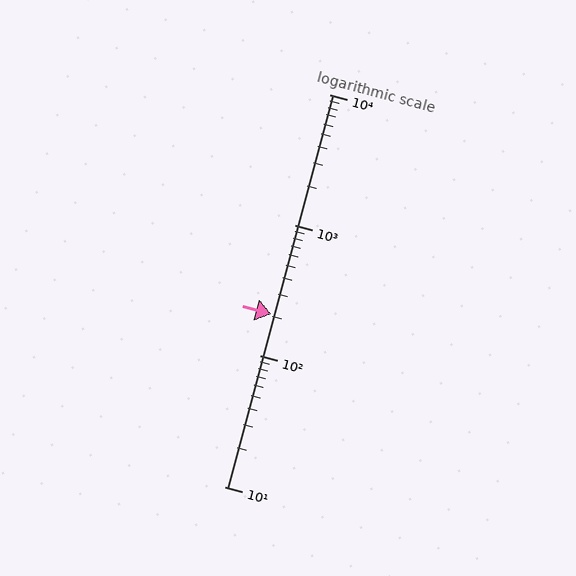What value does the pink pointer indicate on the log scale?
The pointer indicates approximately 210.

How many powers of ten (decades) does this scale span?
The scale spans 3 decades, from 10 to 10000.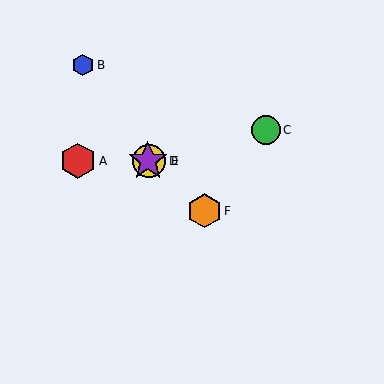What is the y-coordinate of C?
Object C is at y≈130.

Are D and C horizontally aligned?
No, D is at y≈161 and C is at y≈130.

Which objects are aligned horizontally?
Objects A, D, E are aligned horizontally.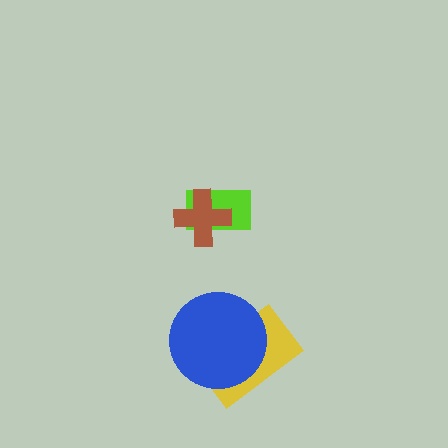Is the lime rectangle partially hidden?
Yes, it is partially covered by another shape.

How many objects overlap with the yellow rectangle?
1 object overlaps with the yellow rectangle.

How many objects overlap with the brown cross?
1 object overlaps with the brown cross.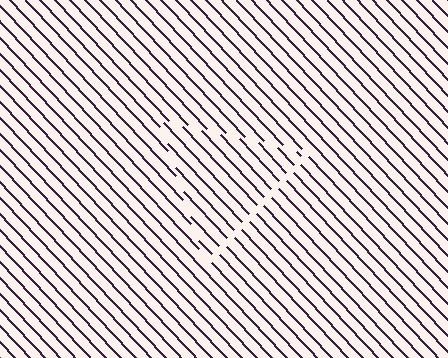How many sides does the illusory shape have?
3 sides — the line-ends trace a triangle.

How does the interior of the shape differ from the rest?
The interior of the shape contains the same grating, shifted by half a period — the contour is defined by the phase discontinuity where line-ends from the inner and outer gratings abut.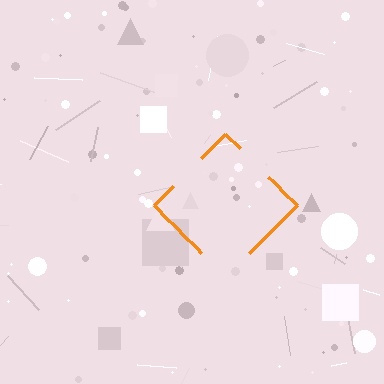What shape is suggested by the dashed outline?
The dashed outline suggests a diamond.